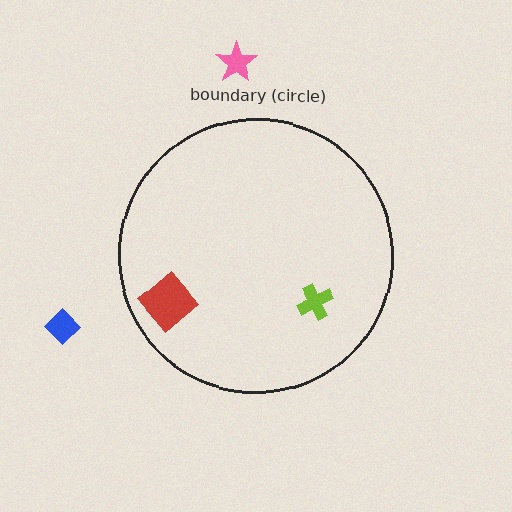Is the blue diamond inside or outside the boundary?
Outside.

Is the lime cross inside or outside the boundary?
Inside.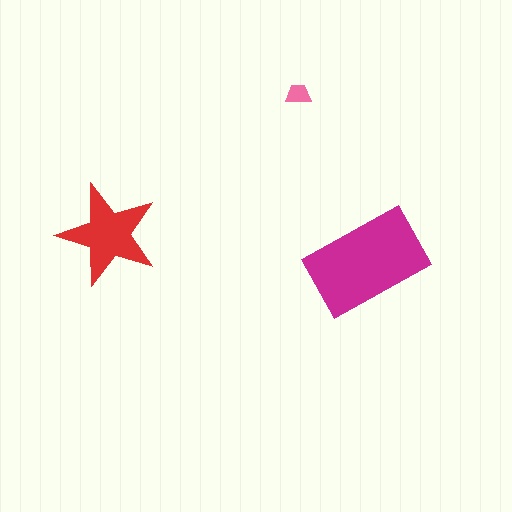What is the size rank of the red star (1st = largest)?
2nd.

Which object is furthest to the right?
The magenta rectangle is rightmost.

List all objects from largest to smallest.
The magenta rectangle, the red star, the pink trapezoid.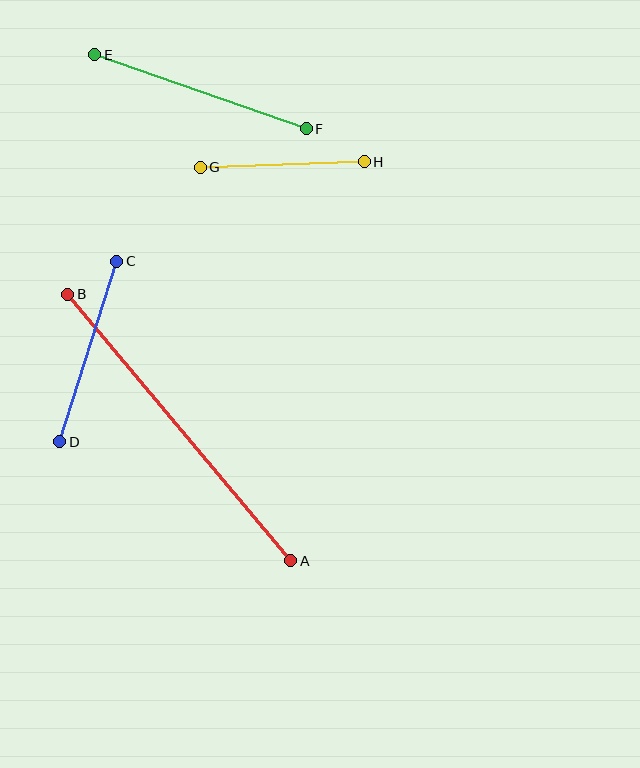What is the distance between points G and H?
The distance is approximately 164 pixels.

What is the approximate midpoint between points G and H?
The midpoint is at approximately (282, 164) pixels.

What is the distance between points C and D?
The distance is approximately 189 pixels.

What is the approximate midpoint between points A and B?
The midpoint is at approximately (179, 427) pixels.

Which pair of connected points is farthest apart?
Points A and B are farthest apart.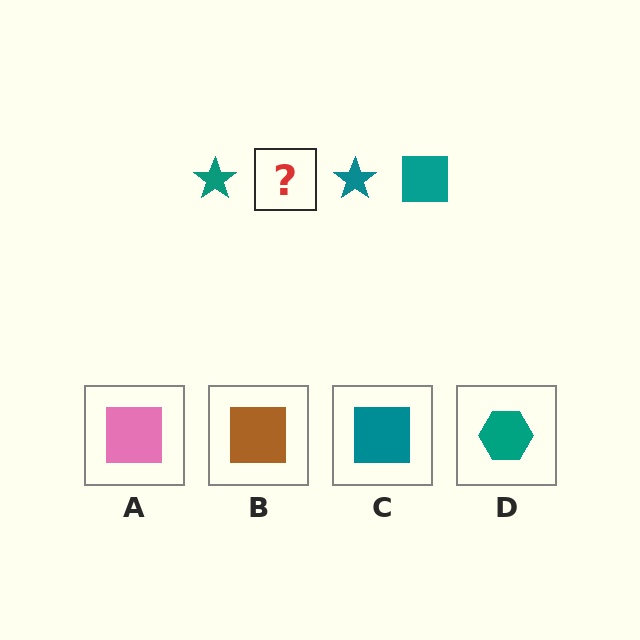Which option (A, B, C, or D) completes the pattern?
C.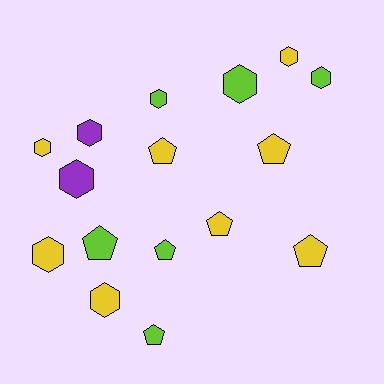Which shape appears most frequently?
Hexagon, with 9 objects.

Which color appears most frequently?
Yellow, with 8 objects.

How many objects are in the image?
There are 16 objects.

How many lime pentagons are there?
There are 3 lime pentagons.